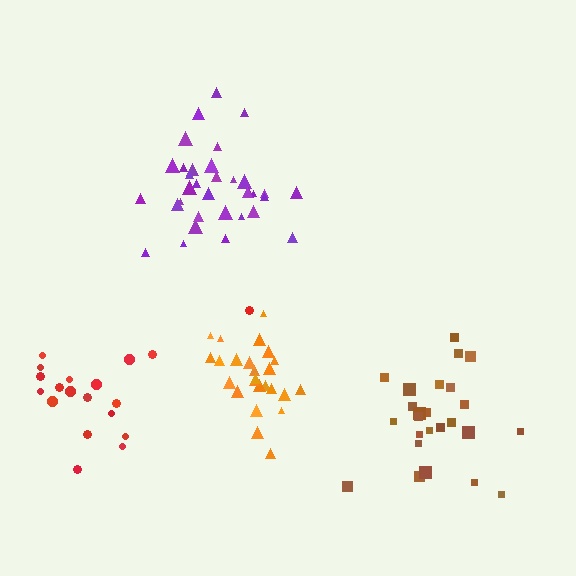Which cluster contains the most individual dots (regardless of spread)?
Purple (35).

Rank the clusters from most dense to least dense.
purple, orange, brown, red.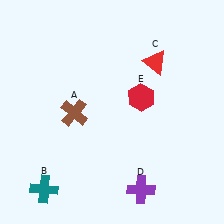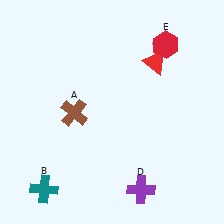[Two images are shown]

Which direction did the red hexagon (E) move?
The red hexagon (E) moved up.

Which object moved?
The red hexagon (E) moved up.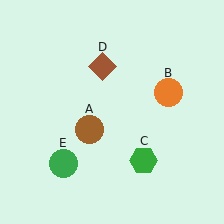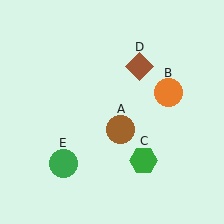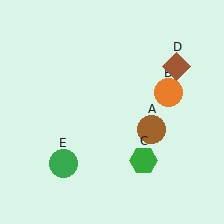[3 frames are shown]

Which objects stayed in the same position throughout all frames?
Orange circle (object B) and green hexagon (object C) and green circle (object E) remained stationary.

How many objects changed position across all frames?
2 objects changed position: brown circle (object A), brown diamond (object D).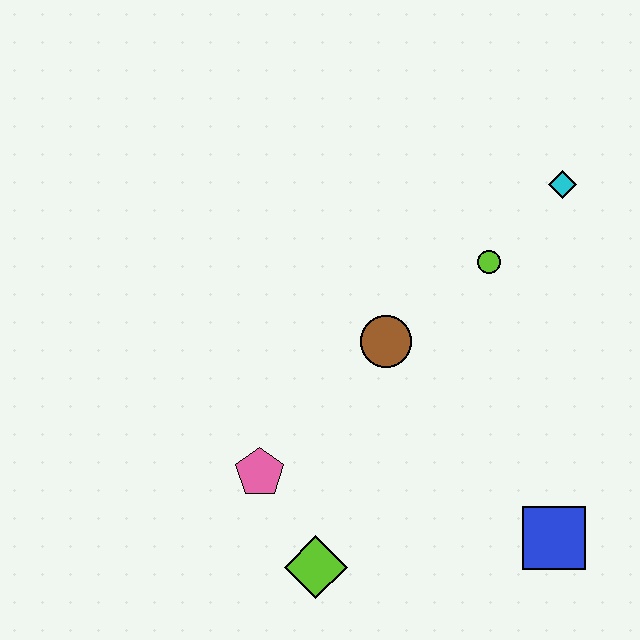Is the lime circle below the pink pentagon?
No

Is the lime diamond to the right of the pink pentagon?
Yes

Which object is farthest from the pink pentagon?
The cyan diamond is farthest from the pink pentagon.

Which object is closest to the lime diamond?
The pink pentagon is closest to the lime diamond.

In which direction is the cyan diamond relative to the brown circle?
The cyan diamond is to the right of the brown circle.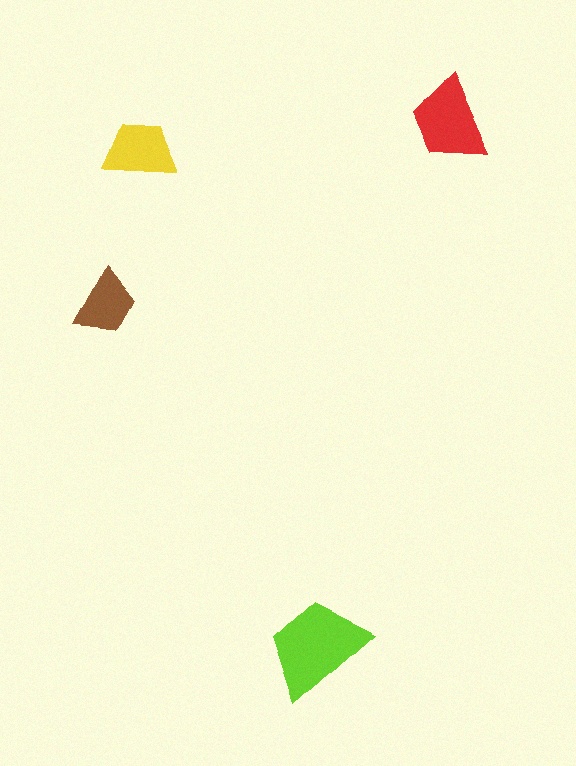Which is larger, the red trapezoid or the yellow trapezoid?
The red one.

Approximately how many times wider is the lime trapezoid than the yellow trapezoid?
About 1.5 times wider.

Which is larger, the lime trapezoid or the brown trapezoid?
The lime one.